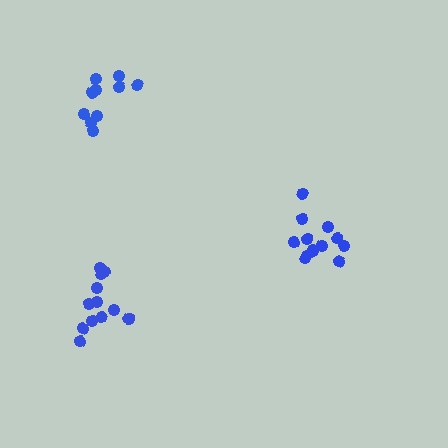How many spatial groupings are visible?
There are 3 spatial groupings.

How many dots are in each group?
Group 1: 12 dots, Group 2: 12 dots, Group 3: 10 dots (34 total).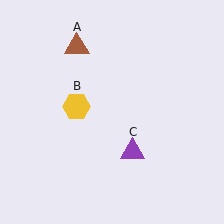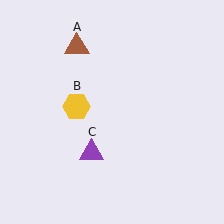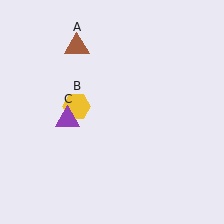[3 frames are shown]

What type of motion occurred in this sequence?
The purple triangle (object C) rotated clockwise around the center of the scene.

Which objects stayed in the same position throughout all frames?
Brown triangle (object A) and yellow hexagon (object B) remained stationary.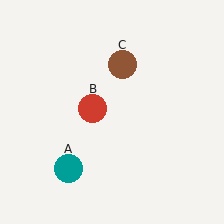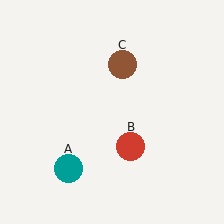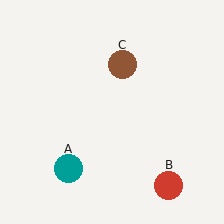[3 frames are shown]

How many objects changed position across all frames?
1 object changed position: red circle (object B).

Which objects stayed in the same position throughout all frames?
Teal circle (object A) and brown circle (object C) remained stationary.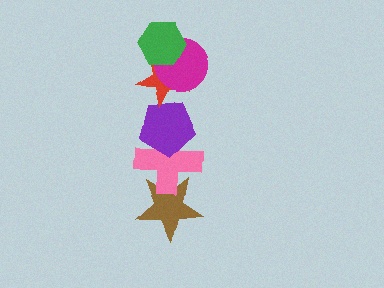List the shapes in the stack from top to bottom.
From top to bottom: the green hexagon, the magenta circle, the red star, the purple pentagon, the pink cross, the brown star.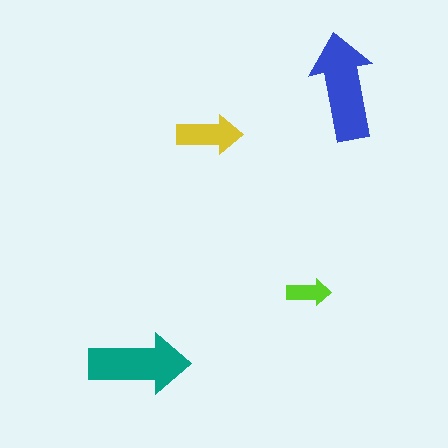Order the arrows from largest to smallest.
the blue one, the teal one, the yellow one, the lime one.